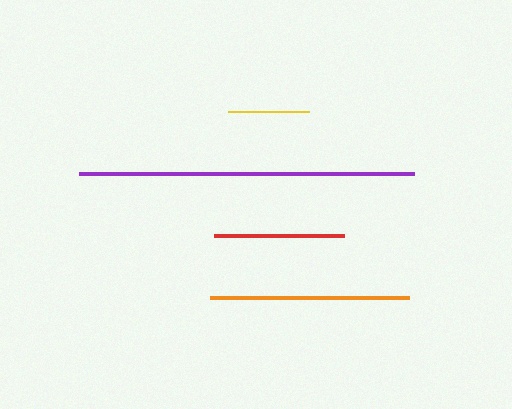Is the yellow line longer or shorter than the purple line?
The purple line is longer than the yellow line.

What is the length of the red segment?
The red segment is approximately 130 pixels long.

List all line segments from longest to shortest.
From longest to shortest: purple, orange, red, yellow.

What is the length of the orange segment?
The orange segment is approximately 199 pixels long.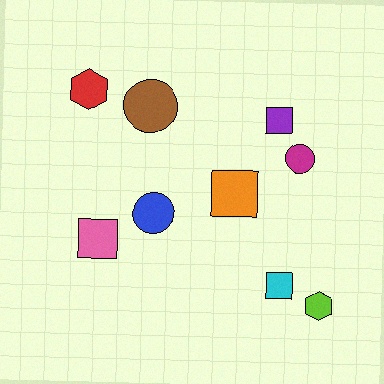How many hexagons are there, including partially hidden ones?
There are 2 hexagons.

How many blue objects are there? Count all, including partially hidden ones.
There is 1 blue object.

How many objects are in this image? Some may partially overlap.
There are 9 objects.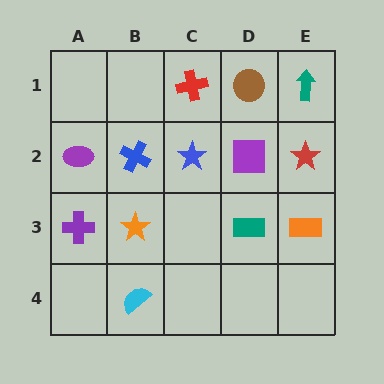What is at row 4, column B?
A cyan semicircle.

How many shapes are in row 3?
4 shapes.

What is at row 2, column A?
A purple ellipse.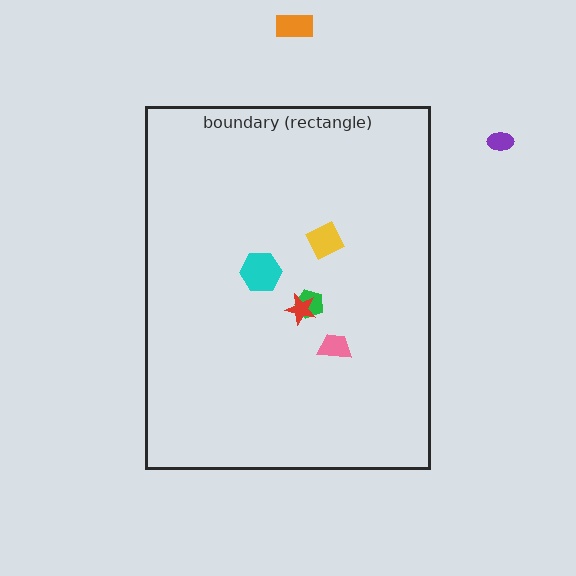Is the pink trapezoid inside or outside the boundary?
Inside.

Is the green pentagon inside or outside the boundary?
Inside.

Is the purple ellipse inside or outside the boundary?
Outside.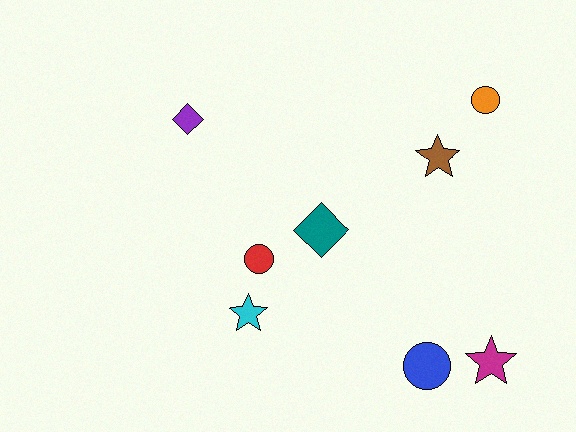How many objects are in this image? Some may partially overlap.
There are 8 objects.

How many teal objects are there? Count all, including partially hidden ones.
There is 1 teal object.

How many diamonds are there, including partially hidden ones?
There are 2 diamonds.